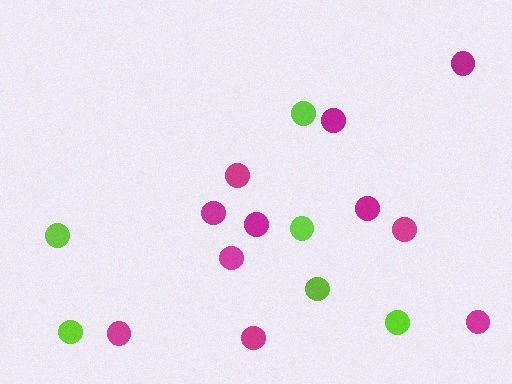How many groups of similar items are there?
There are 2 groups: one group of magenta circles (11) and one group of lime circles (6).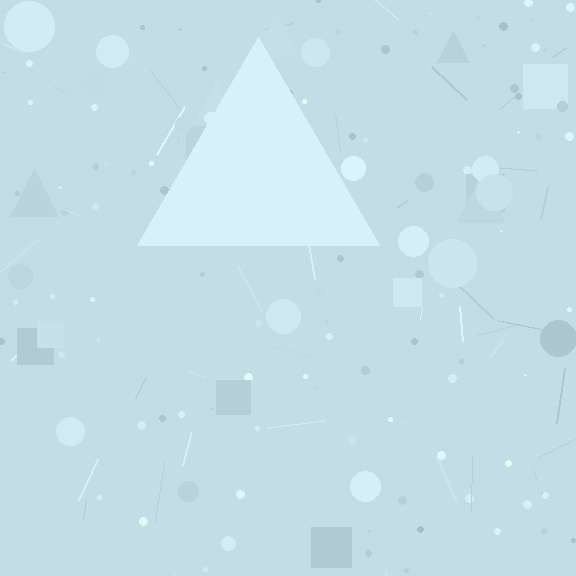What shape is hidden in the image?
A triangle is hidden in the image.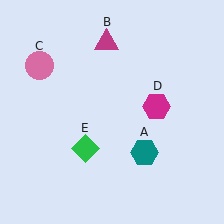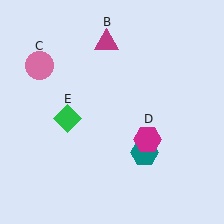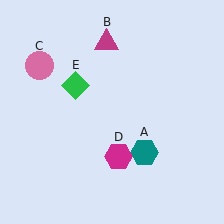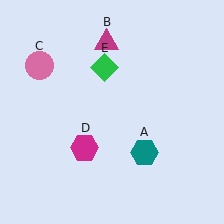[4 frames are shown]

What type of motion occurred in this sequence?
The magenta hexagon (object D), green diamond (object E) rotated clockwise around the center of the scene.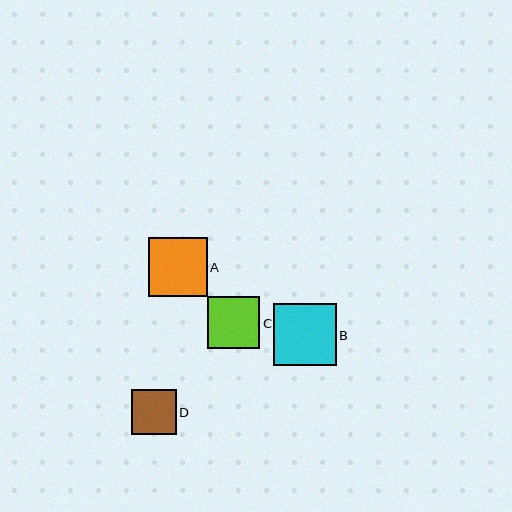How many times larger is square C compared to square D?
Square C is approximately 1.2 times the size of square D.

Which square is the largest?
Square B is the largest with a size of approximately 62 pixels.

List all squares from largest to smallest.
From largest to smallest: B, A, C, D.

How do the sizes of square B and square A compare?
Square B and square A are approximately the same size.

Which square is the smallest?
Square D is the smallest with a size of approximately 45 pixels.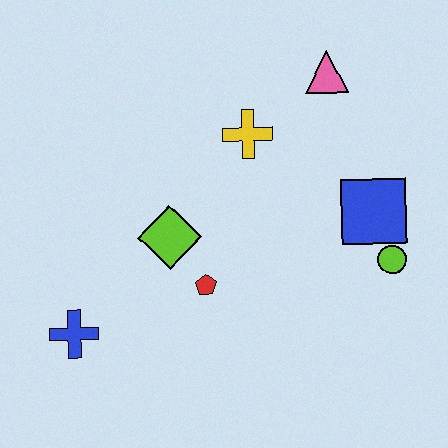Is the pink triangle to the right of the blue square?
No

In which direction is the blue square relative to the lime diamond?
The blue square is to the right of the lime diamond.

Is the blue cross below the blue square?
Yes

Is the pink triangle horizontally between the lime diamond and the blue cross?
No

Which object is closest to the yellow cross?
The pink triangle is closest to the yellow cross.